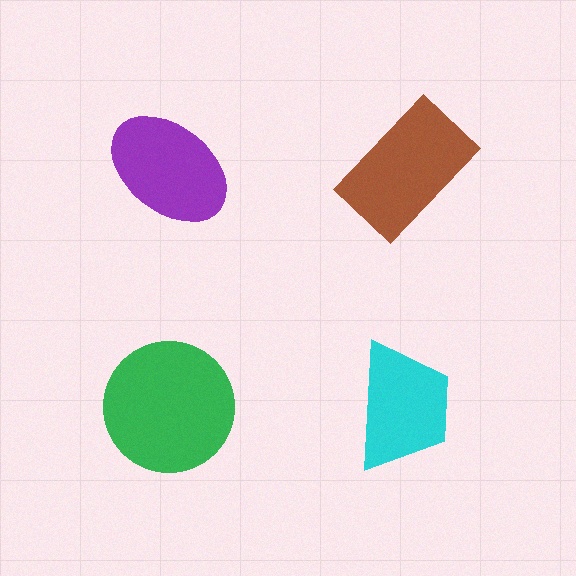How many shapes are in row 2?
2 shapes.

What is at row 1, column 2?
A brown rectangle.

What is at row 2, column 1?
A green circle.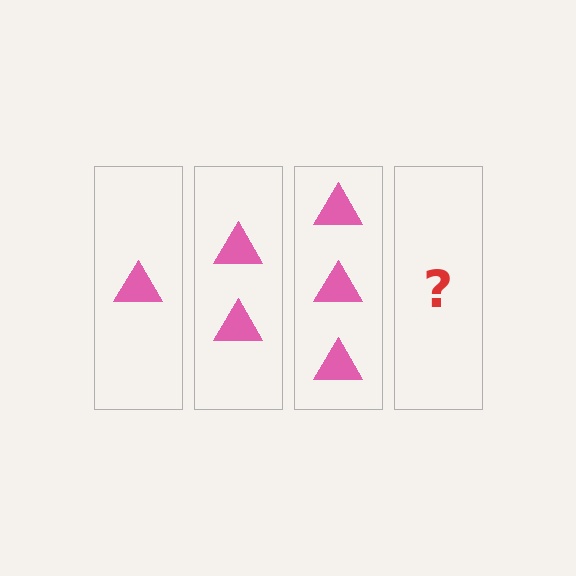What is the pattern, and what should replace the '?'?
The pattern is that each step adds one more triangle. The '?' should be 4 triangles.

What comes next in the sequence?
The next element should be 4 triangles.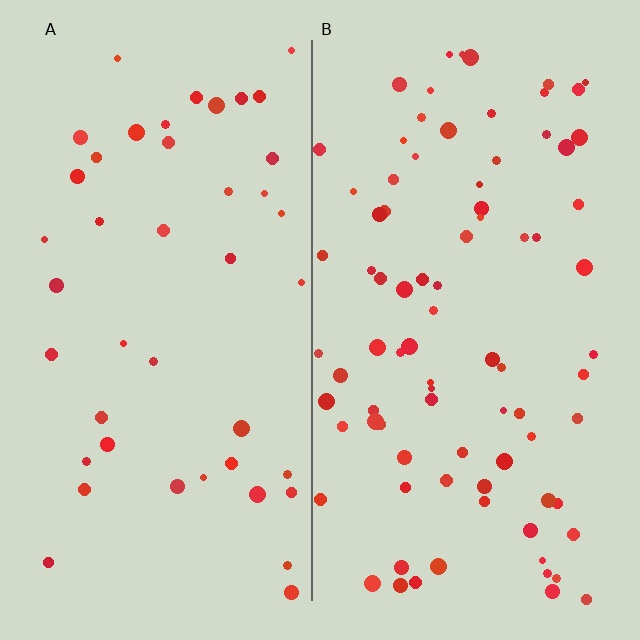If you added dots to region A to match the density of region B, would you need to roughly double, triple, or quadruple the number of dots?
Approximately double.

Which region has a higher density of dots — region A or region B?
B (the right).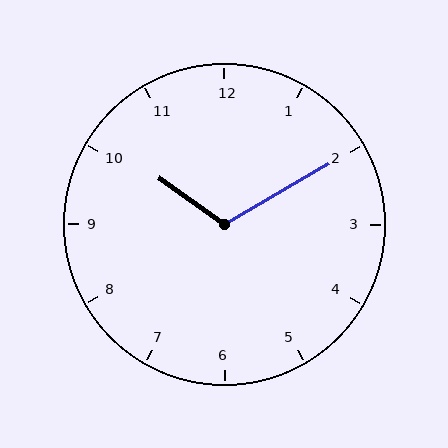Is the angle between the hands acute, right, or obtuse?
It is obtuse.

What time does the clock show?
10:10.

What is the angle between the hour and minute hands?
Approximately 115 degrees.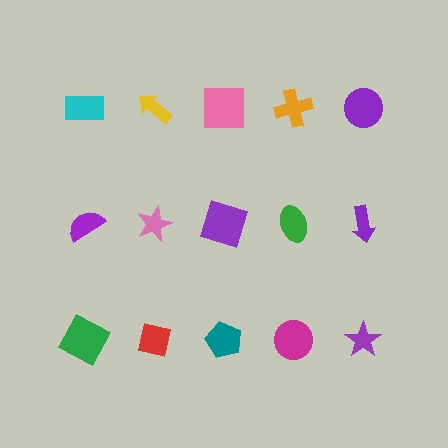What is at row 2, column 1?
A purple semicircle.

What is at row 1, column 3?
A pink square.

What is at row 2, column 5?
A purple arrow.